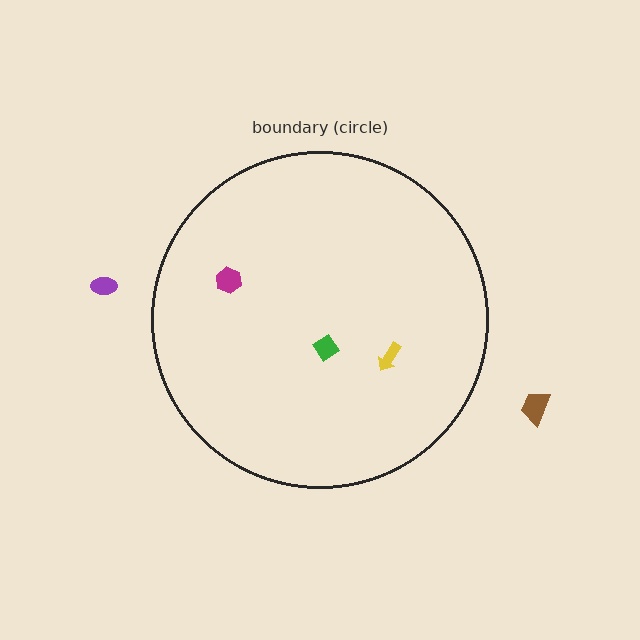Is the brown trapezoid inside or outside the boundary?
Outside.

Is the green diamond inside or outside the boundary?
Inside.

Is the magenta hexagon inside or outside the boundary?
Inside.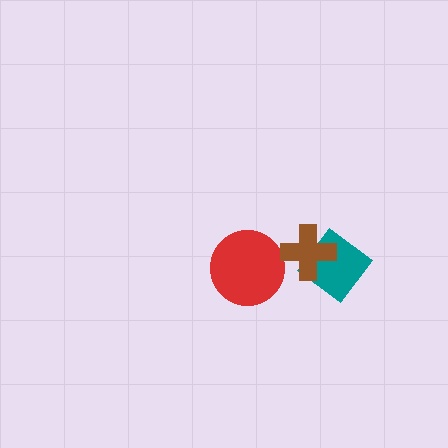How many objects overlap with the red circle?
0 objects overlap with the red circle.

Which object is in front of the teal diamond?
The brown cross is in front of the teal diamond.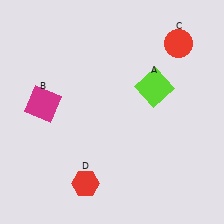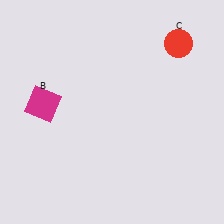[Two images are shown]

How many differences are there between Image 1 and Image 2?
There are 2 differences between the two images.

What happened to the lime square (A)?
The lime square (A) was removed in Image 2. It was in the top-right area of Image 1.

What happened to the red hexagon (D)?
The red hexagon (D) was removed in Image 2. It was in the bottom-left area of Image 1.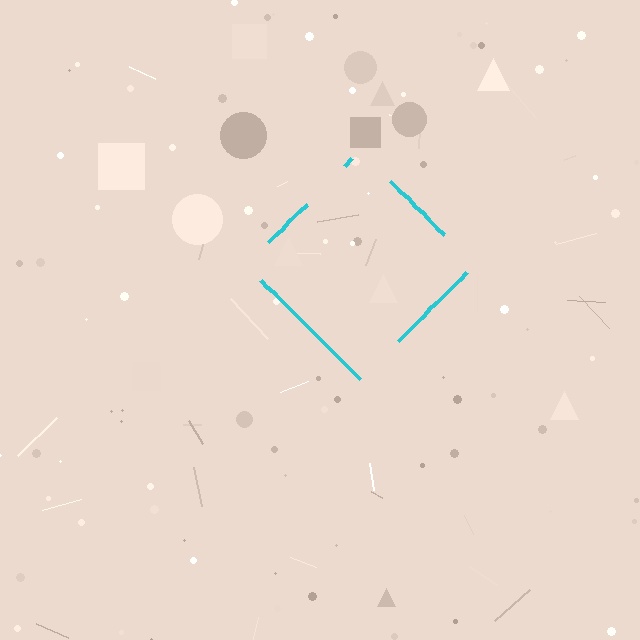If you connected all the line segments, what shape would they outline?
They would outline a diamond.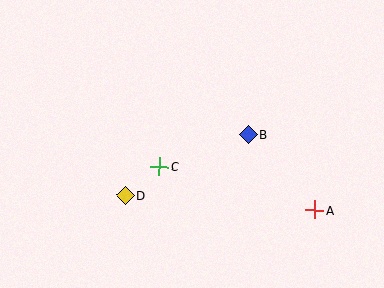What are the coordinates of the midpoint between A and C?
The midpoint between A and C is at (237, 188).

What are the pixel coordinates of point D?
Point D is at (125, 195).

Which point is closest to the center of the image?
Point C at (159, 167) is closest to the center.